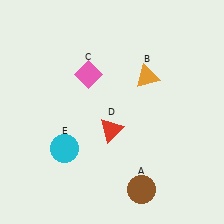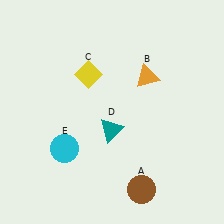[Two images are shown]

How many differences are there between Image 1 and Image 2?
There are 2 differences between the two images.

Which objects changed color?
C changed from pink to yellow. D changed from red to teal.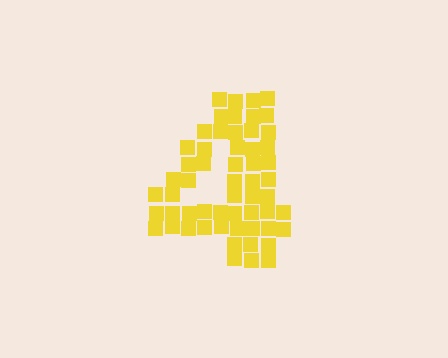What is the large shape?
The large shape is the digit 4.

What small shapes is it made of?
It is made of small squares.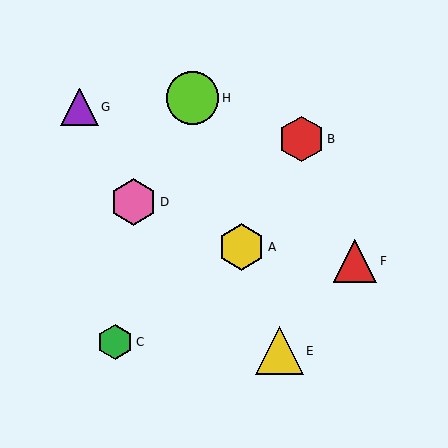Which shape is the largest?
The lime circle (labeled H) is the largest.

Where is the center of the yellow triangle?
The center of the yellow triangle is at (279, 351).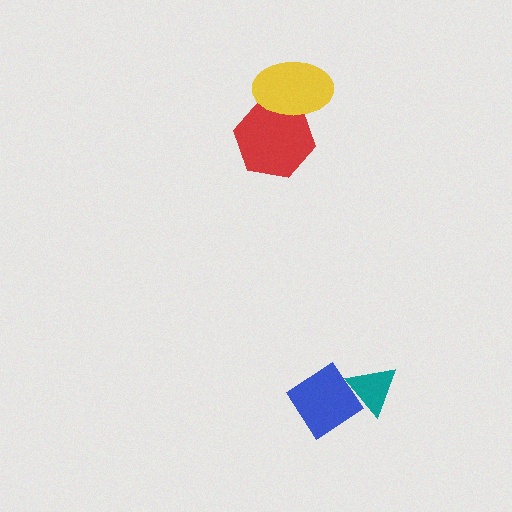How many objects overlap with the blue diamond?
1 object overlaps with the blue diamond.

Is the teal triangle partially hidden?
No, no other shape covers it.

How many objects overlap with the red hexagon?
1 object overlaps with the red hexagon.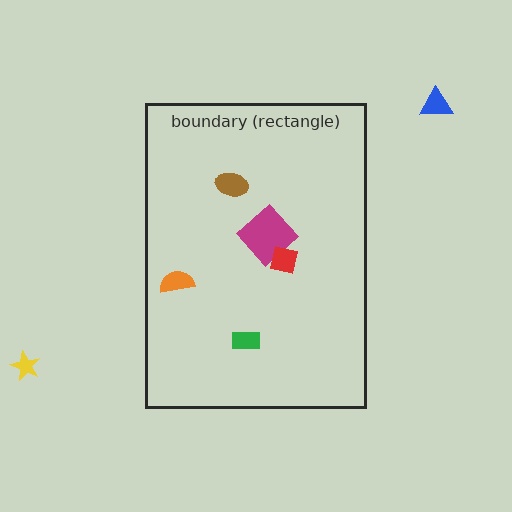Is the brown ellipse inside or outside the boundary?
Inside.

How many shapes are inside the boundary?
5 inside, 2 outside.